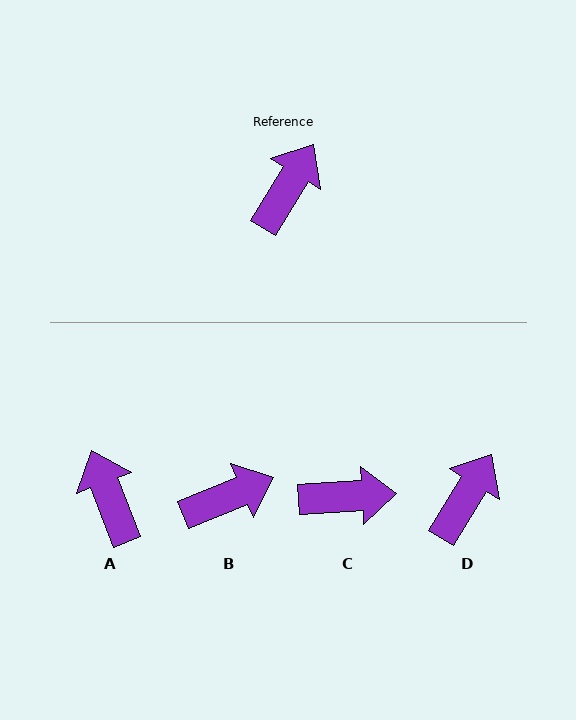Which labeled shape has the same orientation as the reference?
D.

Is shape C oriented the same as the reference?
No, it is off by about 55 degrees.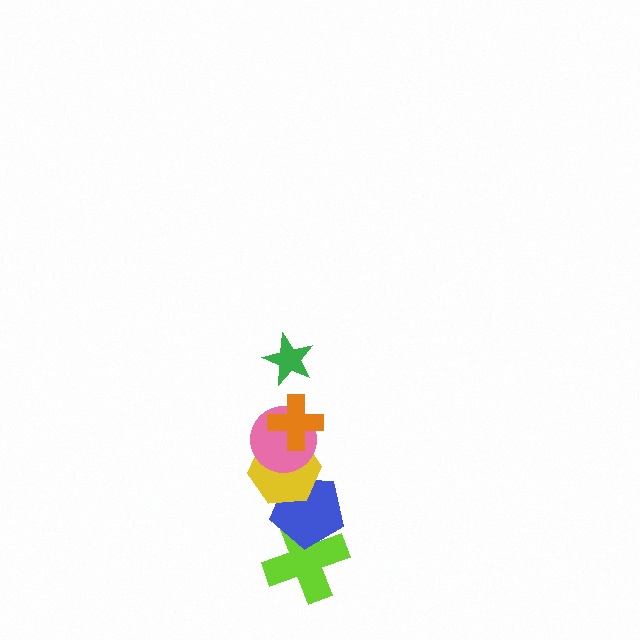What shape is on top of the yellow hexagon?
The pink circle is on top of the yellow hexagon.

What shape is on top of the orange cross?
The green star is on top of the orange cross.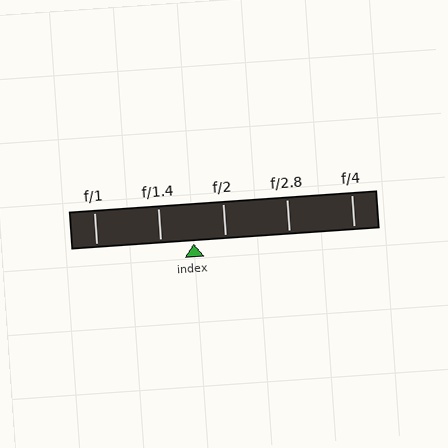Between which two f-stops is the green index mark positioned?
The index mark is between f/1.4 and f/2.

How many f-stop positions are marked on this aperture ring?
There are 5 f-stop positions marked.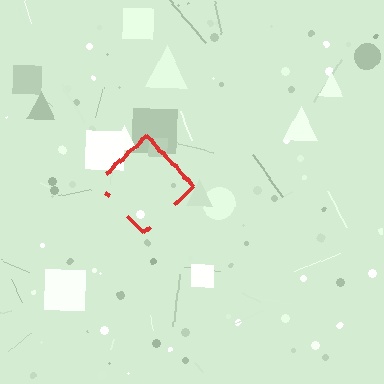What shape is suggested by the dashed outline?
The dashed outline suggests a diamond.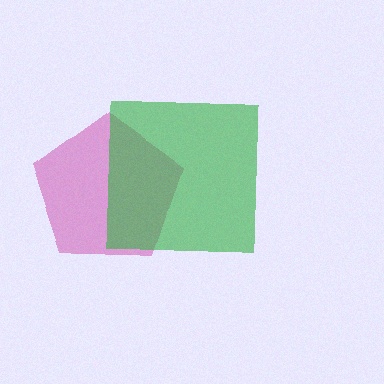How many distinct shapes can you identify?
There are 2 distinct shapes: a magenta pentagon, a green square.